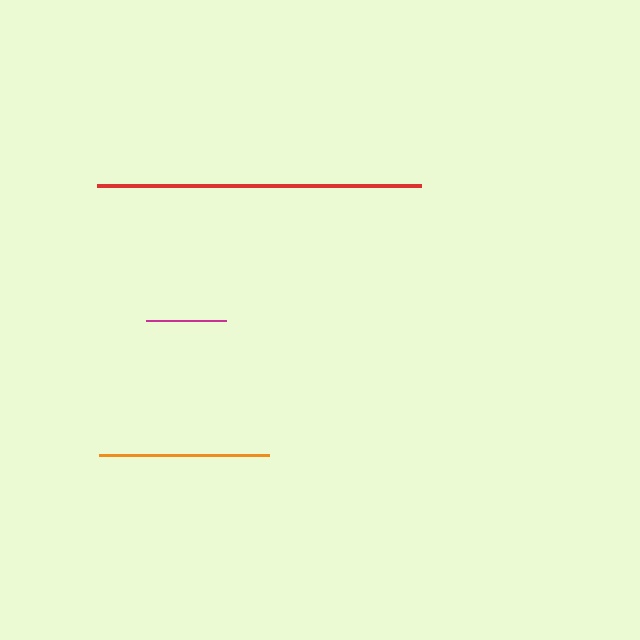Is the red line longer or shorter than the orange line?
The red line is longer than the orange line.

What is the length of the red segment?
The red segment is approximately 324 pixels long.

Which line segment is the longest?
The red line is the longest at approximately 324 pixels.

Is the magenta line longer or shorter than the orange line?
The orange line is longer than the magenta line.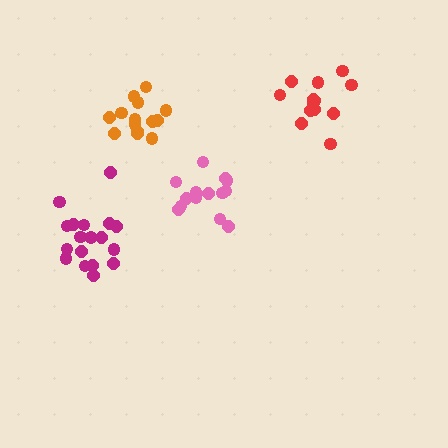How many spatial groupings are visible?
There are 4 spatial groupings.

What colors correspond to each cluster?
The clusters are colored: pink, magenta, orange, red.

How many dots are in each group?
Group 1: 14 dots, Group 2: 18 dots, Group 3: 14 dots, Group 4: 13 dots (59 total).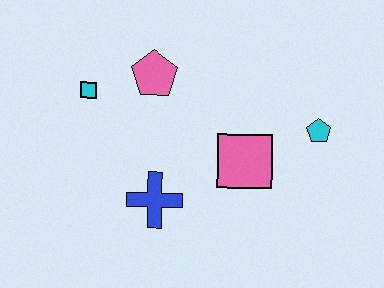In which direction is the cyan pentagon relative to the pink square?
The cyan pentagon is to the right of the pink square.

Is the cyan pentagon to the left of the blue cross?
No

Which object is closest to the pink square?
The cyan pentagon is closest to the pink square.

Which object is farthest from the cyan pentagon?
The cyan square is farthest from the cyan pentagon.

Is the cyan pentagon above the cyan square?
No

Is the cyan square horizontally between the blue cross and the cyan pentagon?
No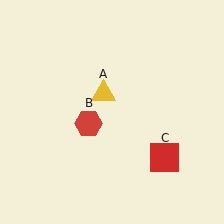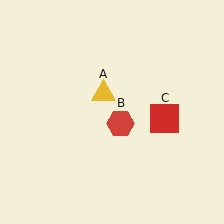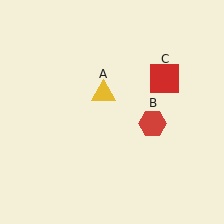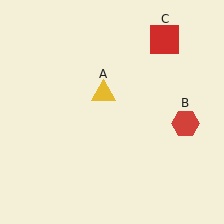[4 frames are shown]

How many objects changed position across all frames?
2 objects changed position: red hexagon (object B), red square (object C).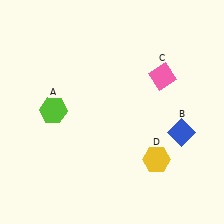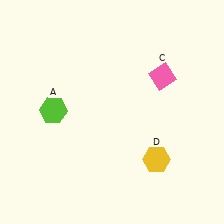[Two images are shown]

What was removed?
The blue diamond (B) was removed in Image 2.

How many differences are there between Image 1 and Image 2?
There is 1 difference between the two images.